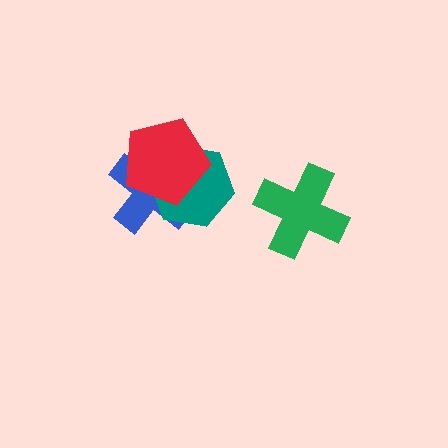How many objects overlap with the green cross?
0 objects overlap with the green cross.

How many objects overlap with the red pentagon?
2 objects overlap with the red pentagon.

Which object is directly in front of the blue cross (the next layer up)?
The teal hexagon is directly in front of the blue cross.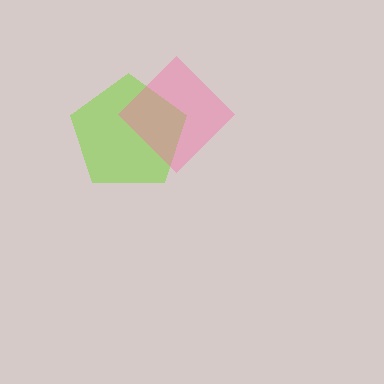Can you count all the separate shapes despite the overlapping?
Yes, there are 2 separate shapes.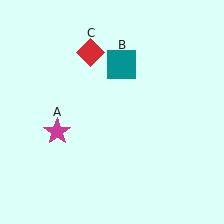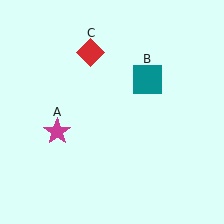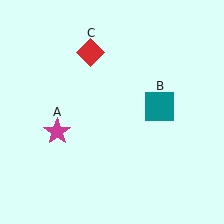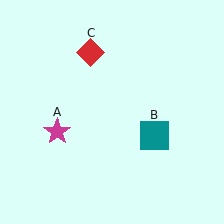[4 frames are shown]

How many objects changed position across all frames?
1 object changed position: teal square (object B).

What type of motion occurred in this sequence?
The teal square (object B) rotated clockwise around the center of the scene.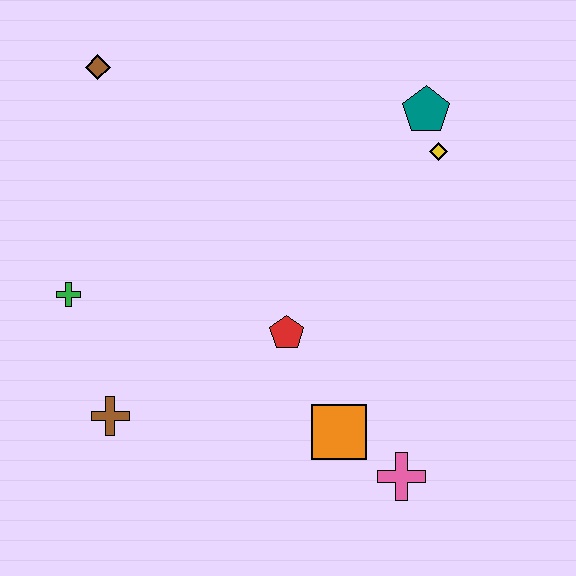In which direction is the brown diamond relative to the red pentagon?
The brown diamond is above the red pentagon.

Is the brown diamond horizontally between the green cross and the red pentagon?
Yes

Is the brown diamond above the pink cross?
Yes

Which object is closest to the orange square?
The pink cross is closest to the orange square.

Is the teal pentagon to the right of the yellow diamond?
No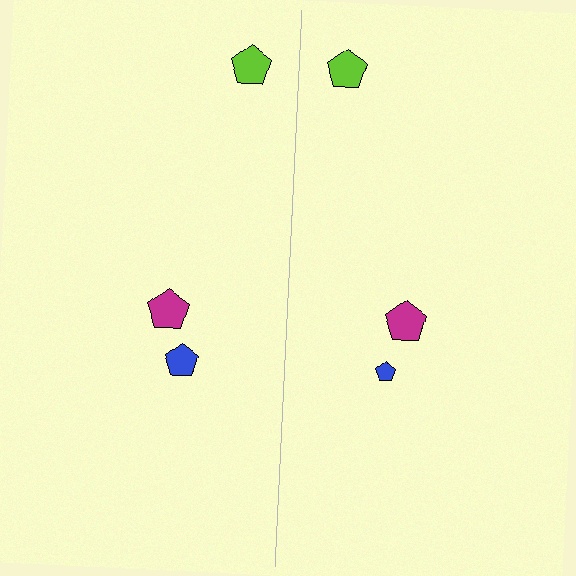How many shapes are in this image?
There are 6 shapes in this image.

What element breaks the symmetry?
The blue pentagon on the right side has a different size than its mirror counterpart.